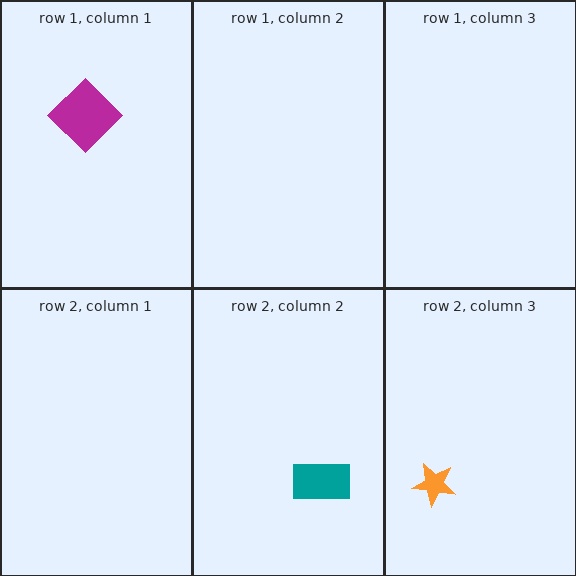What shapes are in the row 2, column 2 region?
The teal rectangle.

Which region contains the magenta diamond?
The row 1, column 1 region.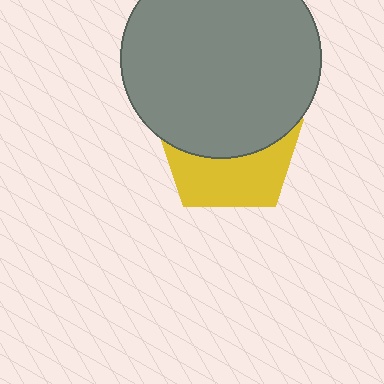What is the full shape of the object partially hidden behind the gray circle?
The partially hidden object is a yellow pentagon.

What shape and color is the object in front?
The object in front is a gray circle.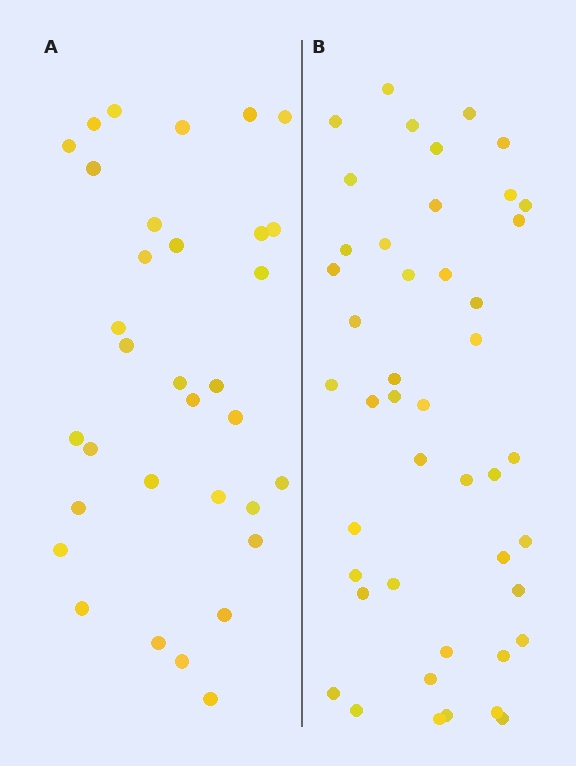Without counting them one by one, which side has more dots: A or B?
Region B (the right region) has more dots.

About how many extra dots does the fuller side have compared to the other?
Region B has roughly 12 or so more dots than region A.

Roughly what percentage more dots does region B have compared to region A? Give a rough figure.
About 35% more.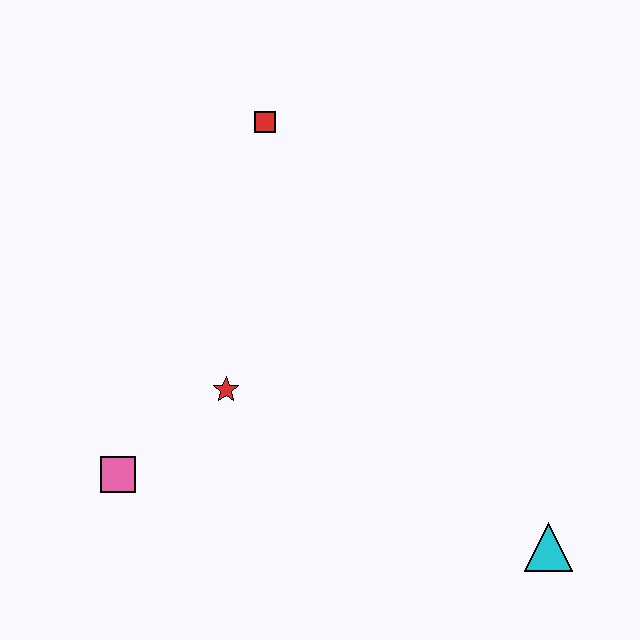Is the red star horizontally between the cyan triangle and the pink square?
Yes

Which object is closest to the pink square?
The red star is closest to the pink square.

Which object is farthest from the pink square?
The cyan triangle is farthest from the pink square.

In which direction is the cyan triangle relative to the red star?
The cyan triangle is to the right of the red star.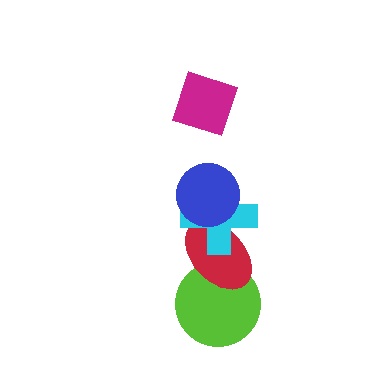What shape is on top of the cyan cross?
The blue circle is on top of the cyan cross.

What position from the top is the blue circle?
The blue circle is 2nd from the top.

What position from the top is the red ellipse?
The red ellipse is 4th from the top.